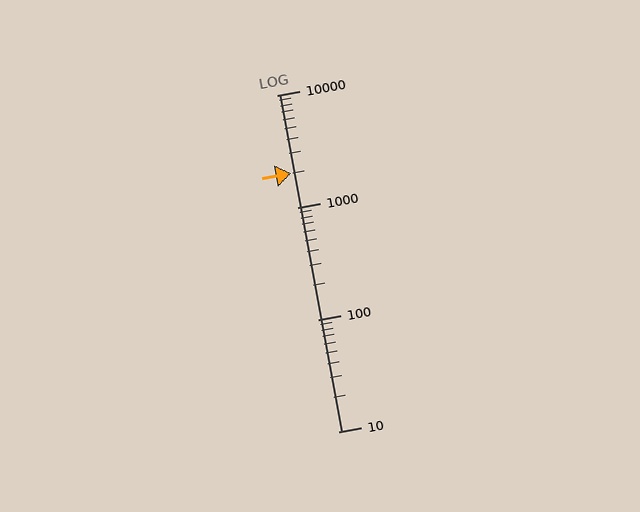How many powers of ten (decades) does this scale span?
The scale spans 3 decades, from 10 to 10000.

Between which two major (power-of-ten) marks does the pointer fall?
The pointer is between 1000 and 10000.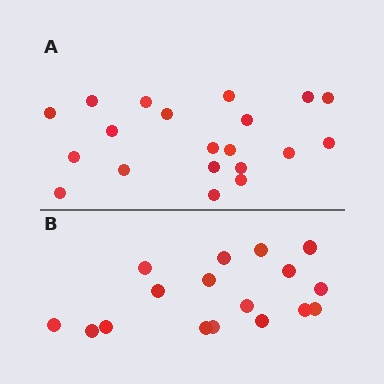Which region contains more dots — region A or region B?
Region A (the top region) has more dots.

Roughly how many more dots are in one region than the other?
Region A has just a few more — roughly 2 or 3 more dots than region B.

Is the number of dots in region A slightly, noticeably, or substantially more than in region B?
Region A has only slightly more — the two regions are fairly close. The ratio is roughly 1.2 to 1.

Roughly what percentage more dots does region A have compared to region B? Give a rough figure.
About 20% more.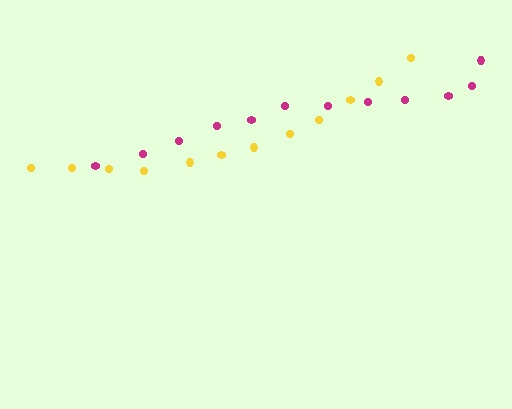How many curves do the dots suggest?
There are 2 distinct paths.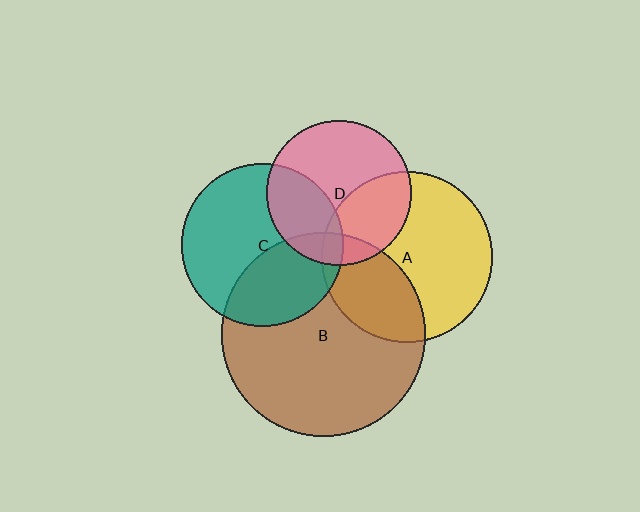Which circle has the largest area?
Circle B (brown).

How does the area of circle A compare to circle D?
Approximately 1.4 times.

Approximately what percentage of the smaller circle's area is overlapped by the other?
Approximately 30%.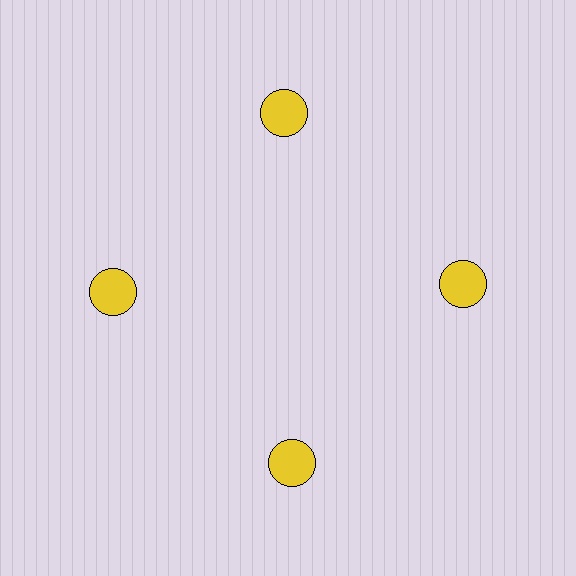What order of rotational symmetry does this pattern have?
This pattern has 4-fold rotational symmetry.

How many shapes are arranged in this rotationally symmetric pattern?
There are 4 shapes, arranged in 4 groups of 1.